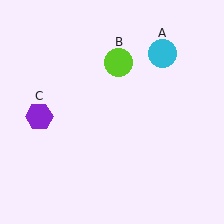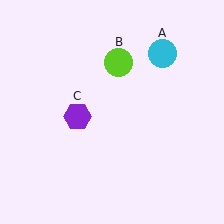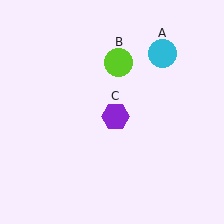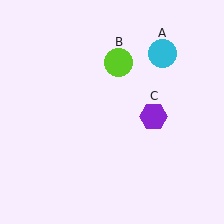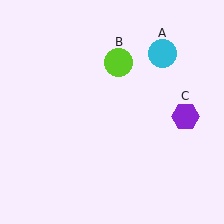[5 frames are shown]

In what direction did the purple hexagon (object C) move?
The purple hexagon (object C) moved right.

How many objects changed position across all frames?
1 object changed position: purple hexagon (object C).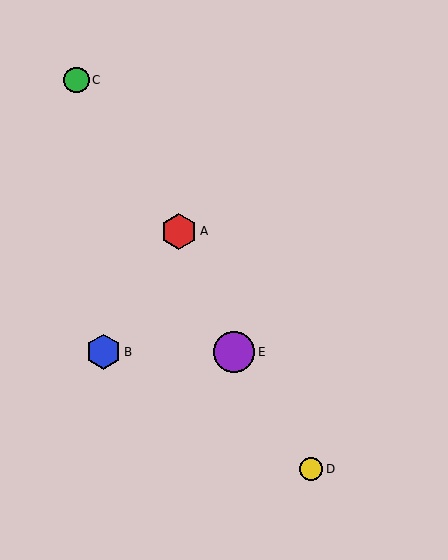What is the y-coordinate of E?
Object E is at y≈352.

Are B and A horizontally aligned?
No, B is at y≈352 and A is at y≈231.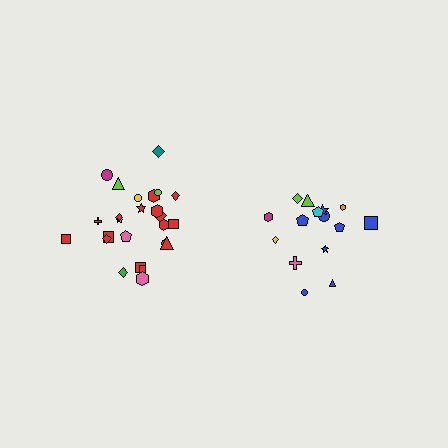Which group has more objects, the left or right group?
The left group.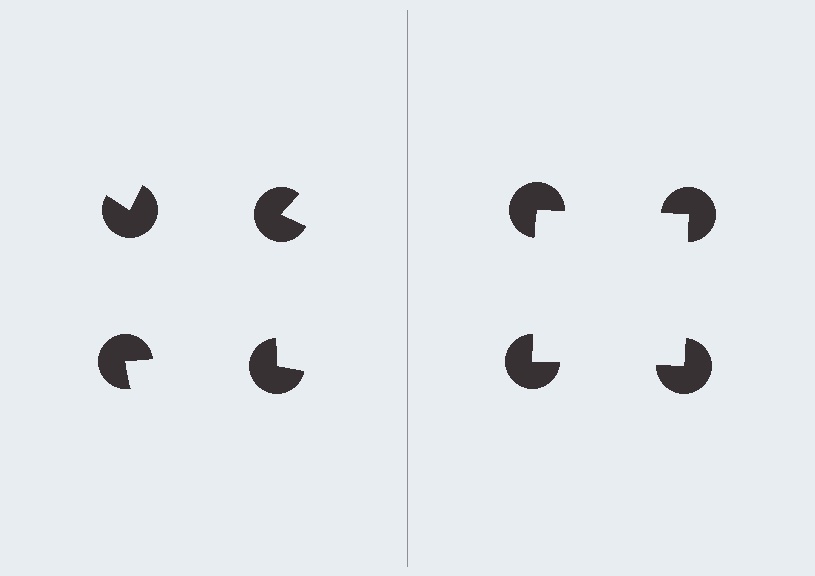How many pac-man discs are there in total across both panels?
8 — 4 on each side.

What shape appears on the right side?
An illusory square.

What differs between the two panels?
The pac-man discs are positioned identically on both sides; only the wedge orientations differ. On the right they align to a square; on the left they are misaligned.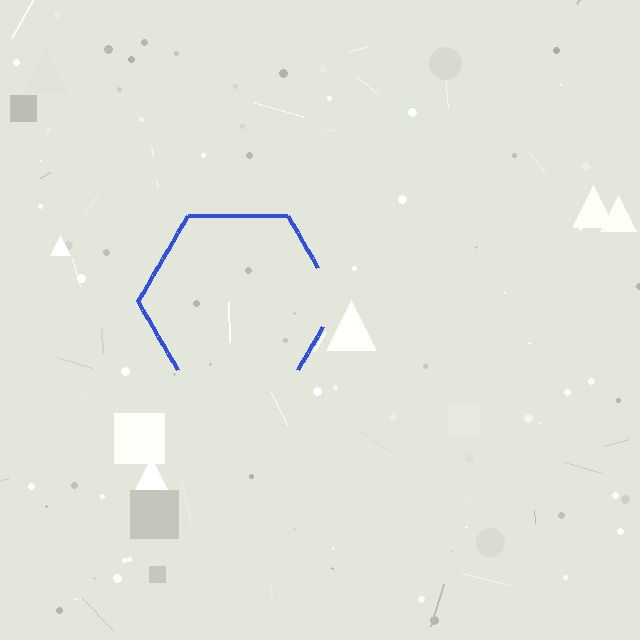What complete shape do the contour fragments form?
The contour fragments form a hexagon.